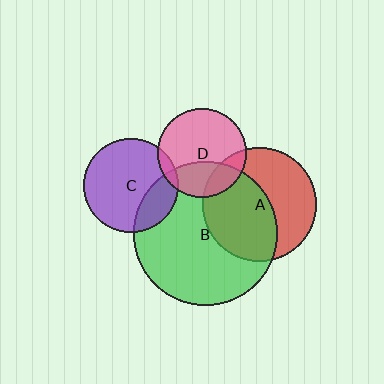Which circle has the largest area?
Circle B (green).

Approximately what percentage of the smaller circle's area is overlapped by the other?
Approximately 5%.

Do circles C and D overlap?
Yes.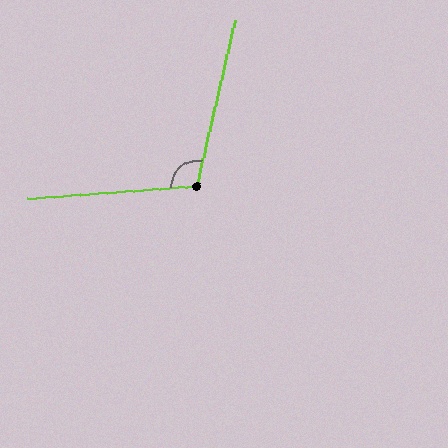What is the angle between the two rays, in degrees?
Approximately 107 degrees.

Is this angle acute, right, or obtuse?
It is obtuse.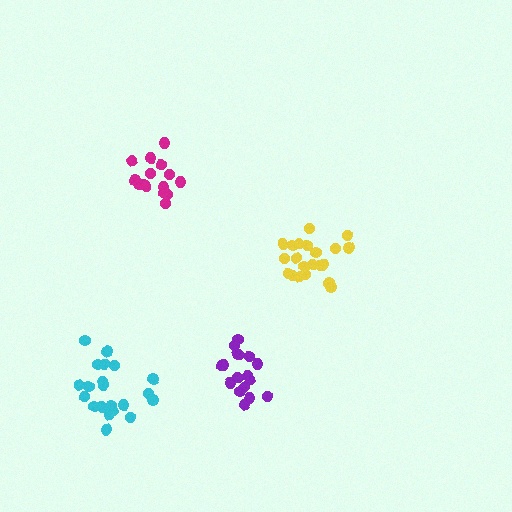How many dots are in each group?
Group 1: 15 dots, Group 2: 17 dots, Group 3: 21 dots, Group 4: 21 dots (74 total).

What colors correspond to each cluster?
The clusters are colored: magenta, purple, cyan, yellow.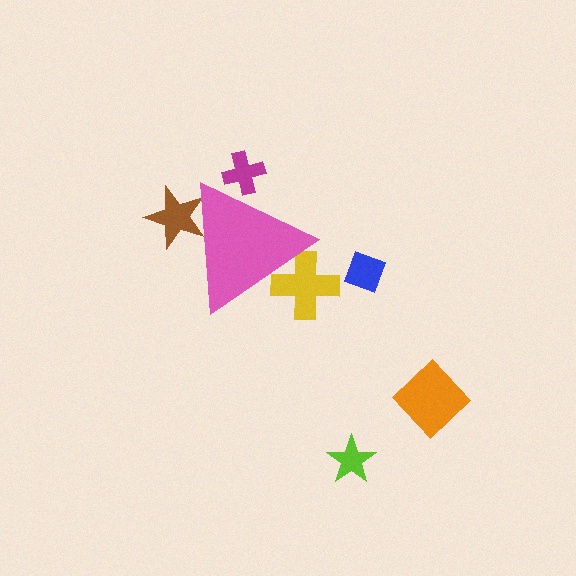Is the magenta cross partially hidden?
Yes, the magenta cross is partially hidden behind the pink triangle.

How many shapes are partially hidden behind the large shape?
3 shapes are partially hidden.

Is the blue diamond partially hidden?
No, the blue diamond is fully visible.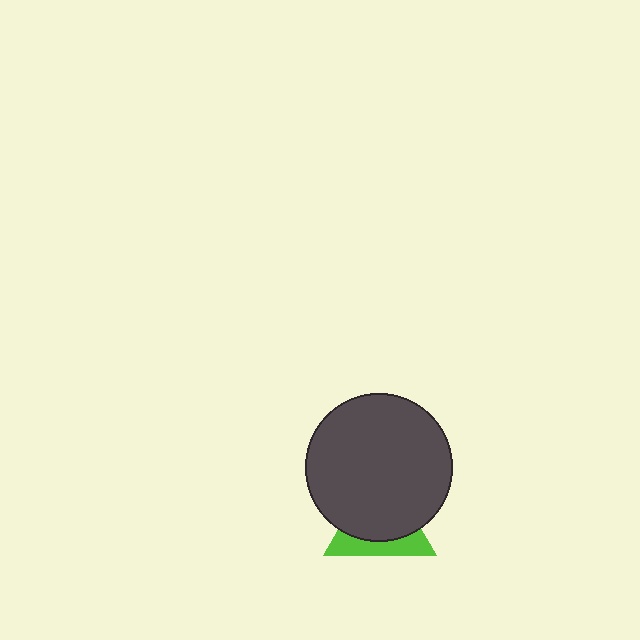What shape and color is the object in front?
The object in front is a dark gray circle.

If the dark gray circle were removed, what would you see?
You would see the complete lime triangle.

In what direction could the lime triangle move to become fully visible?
The lime triangle could move down. That would shift it out from behind the dark gray circle entirely.